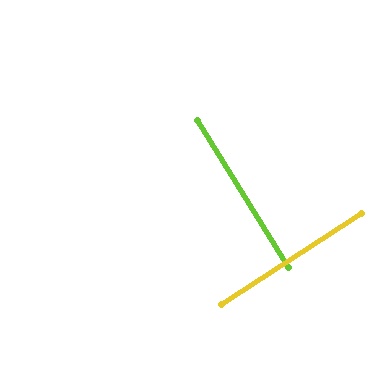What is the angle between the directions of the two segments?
Approximately 89 degrees.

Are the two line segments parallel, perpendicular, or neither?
Perpendicular — they meet at approximately 89°.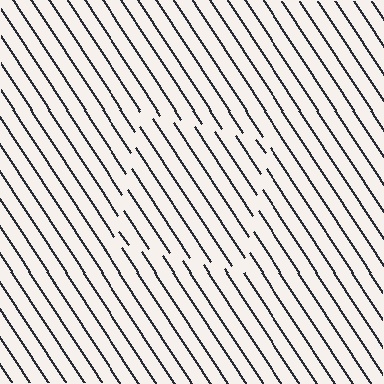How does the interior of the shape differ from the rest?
The interior of the shape contains the same grating, shifted by half a period — the contour is defined by the phase discontinuity where line-ends from the inner and outer gratings abut.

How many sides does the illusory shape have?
4 sides — the line-ends trace a square.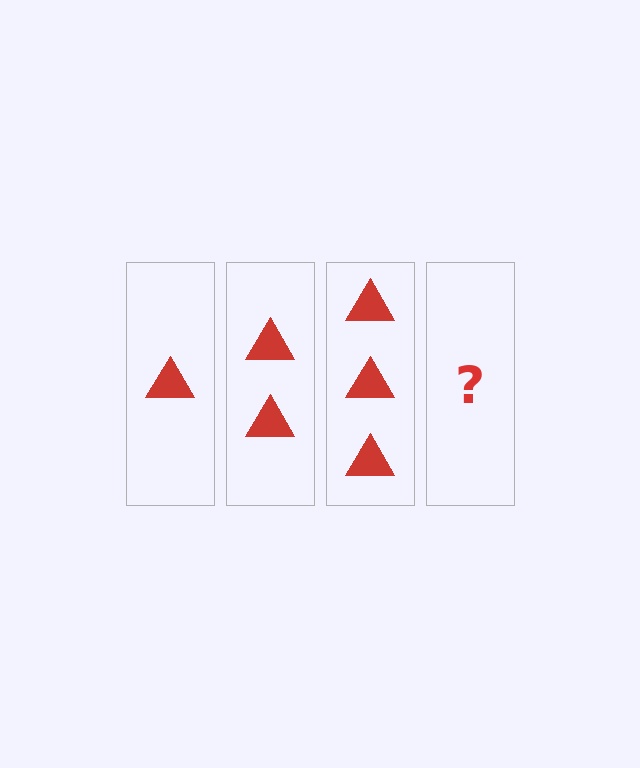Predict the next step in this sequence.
The next step is 4 triangles.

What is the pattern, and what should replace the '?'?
The pattern is that each step adds one more triangle. The '?' should be 4 triangles.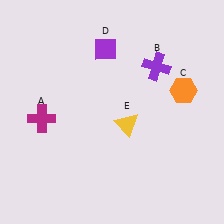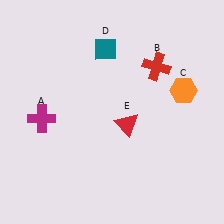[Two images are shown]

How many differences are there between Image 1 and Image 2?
There are 3 differences between the two images.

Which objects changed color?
B changed from purple to red. D changed from purple to teal. E changed from yellow to red.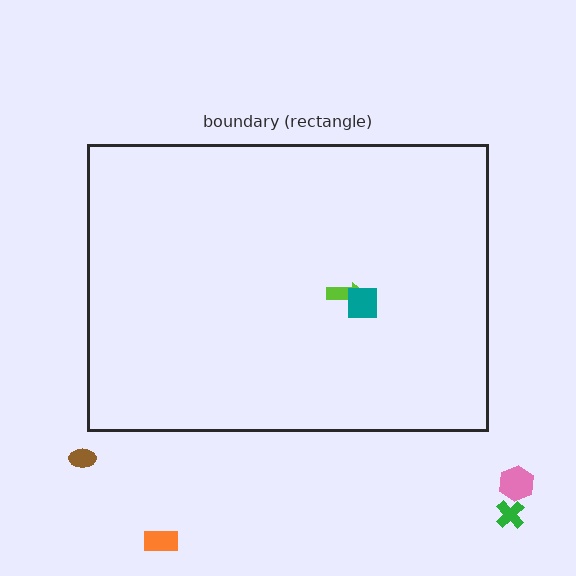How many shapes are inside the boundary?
2 inside, 4 outside.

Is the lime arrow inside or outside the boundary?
Inside.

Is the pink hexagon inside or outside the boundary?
Outside.